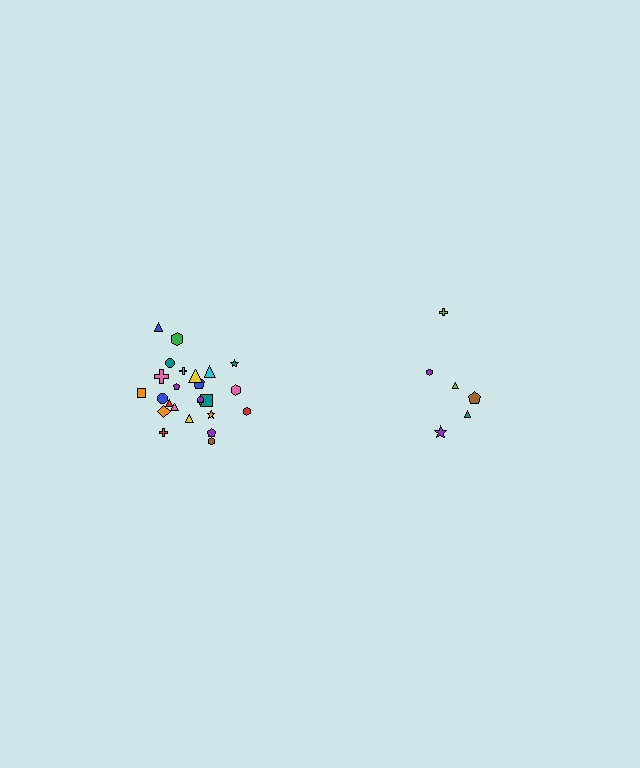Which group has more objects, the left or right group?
The left group.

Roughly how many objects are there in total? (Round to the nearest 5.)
Roughly 30 objects in total.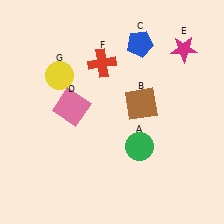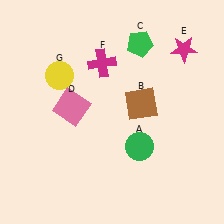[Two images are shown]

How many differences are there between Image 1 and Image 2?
There are 2 differences between the two images.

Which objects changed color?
C changed from blue to green. F changed from red to magenta.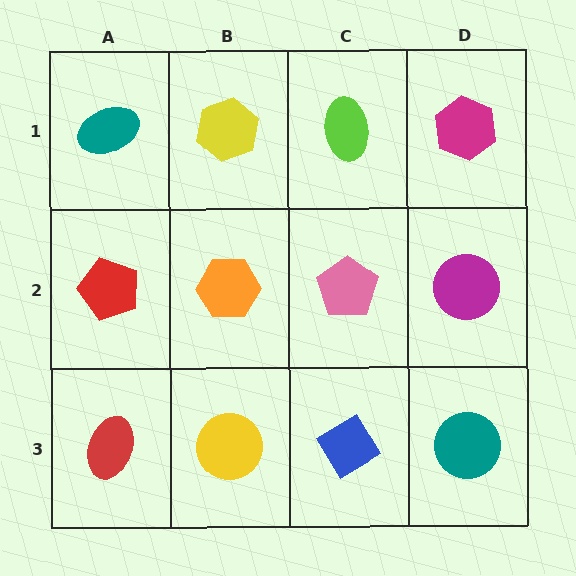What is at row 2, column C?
A pink pentagon.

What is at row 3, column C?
A blue diamond.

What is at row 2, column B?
An orange hexagon.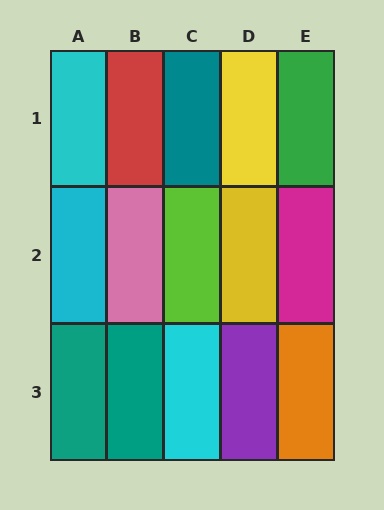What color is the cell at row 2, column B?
Pink.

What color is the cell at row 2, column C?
Lime.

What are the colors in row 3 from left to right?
Teal, teal, cyan, purple, orange.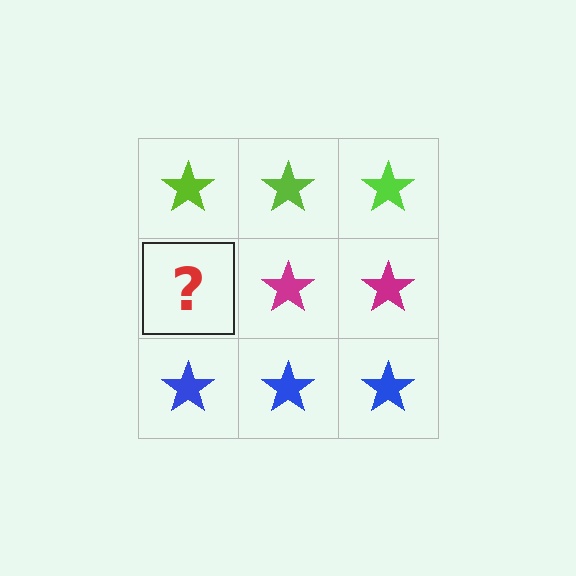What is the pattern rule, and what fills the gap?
The rule is that each row has a consistent color. The gap should be filled with a magenta star.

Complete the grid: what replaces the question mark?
The question mark should be replaced with a magenta star.